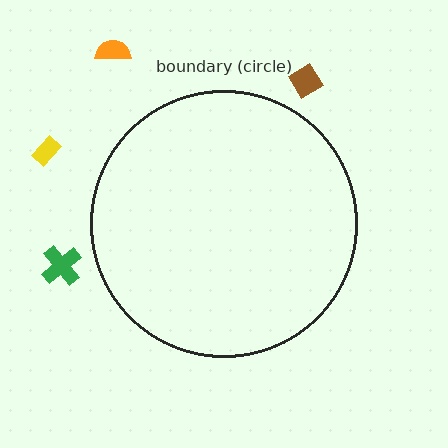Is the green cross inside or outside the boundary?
Outside.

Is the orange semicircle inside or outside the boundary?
Outside.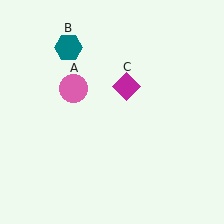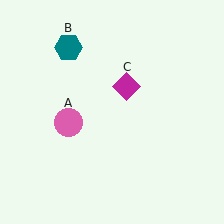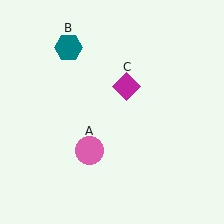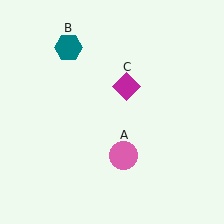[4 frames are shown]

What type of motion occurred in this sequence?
The pink circle (object A) rotated counterclockwise around the center of the scene.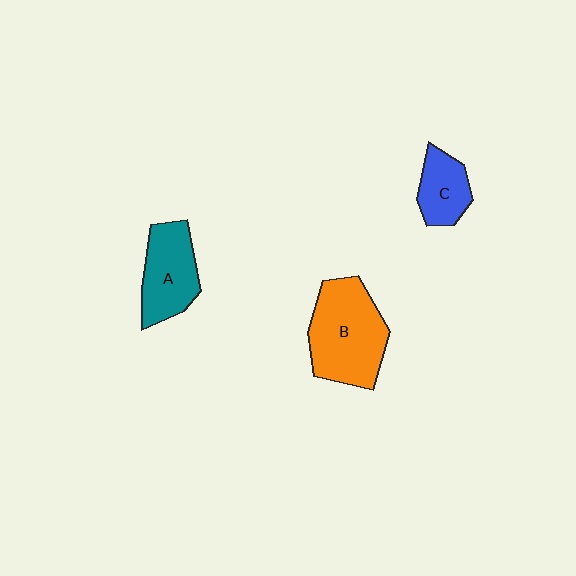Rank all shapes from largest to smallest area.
From largest to smallest: B (orange), A (teal), C (blue).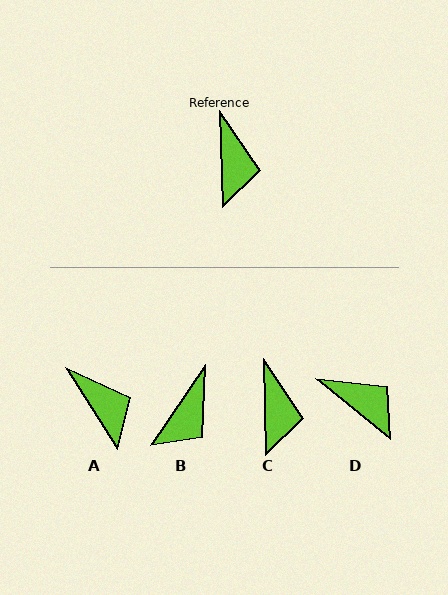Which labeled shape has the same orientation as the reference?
C.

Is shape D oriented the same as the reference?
No, it is off by about 50 degrees.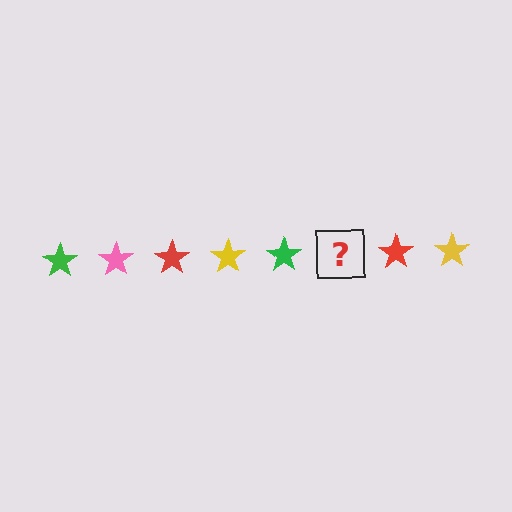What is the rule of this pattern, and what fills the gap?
The rule is that the pattern cycles through green, pink, red, yellow stars. The gap should be filled with a pink star.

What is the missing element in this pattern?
The missing element is a pink star.